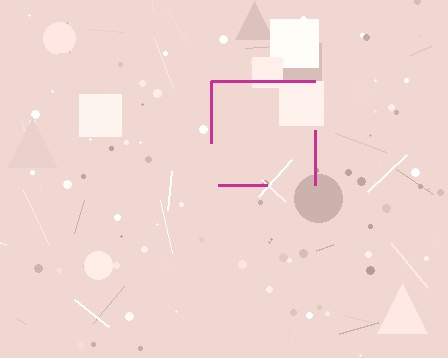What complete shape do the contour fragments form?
The contour fragments form a square.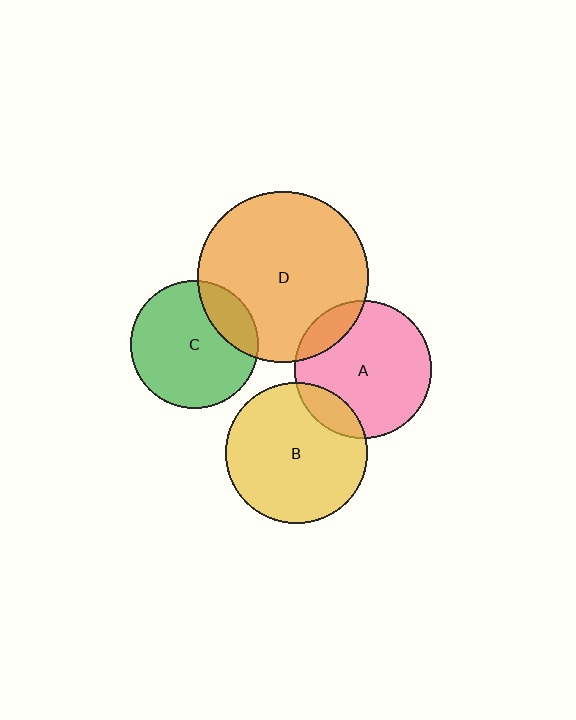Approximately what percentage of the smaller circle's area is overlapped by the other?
Approximately 15%.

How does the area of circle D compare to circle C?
Approximately 1.8 times.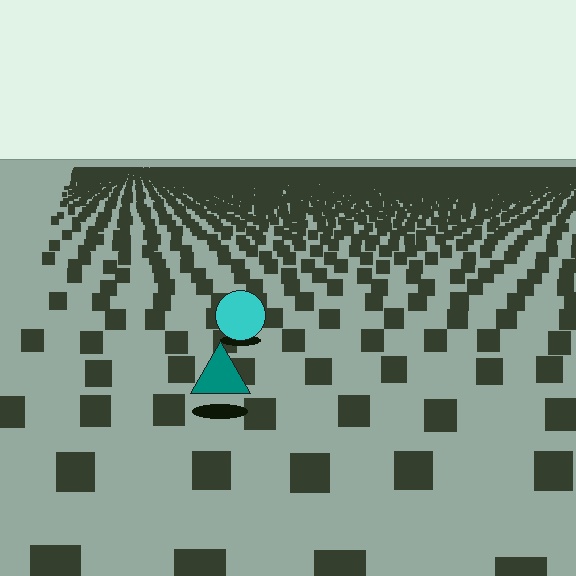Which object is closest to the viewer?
The teal triangle is closest. The texture marks near it are larger and more spread out.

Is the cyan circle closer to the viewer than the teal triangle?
No. The teal triangle is closer — you can tell from the texture gradient: the ground texture is coarser near it.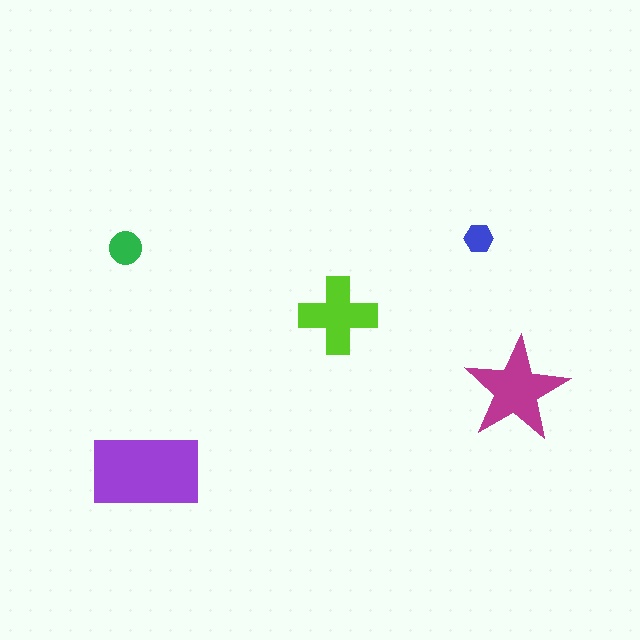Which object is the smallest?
The blue hexagon.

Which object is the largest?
The purple rectangle.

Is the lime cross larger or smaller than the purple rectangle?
Smaller.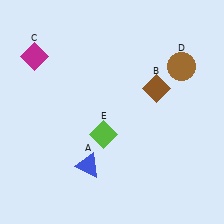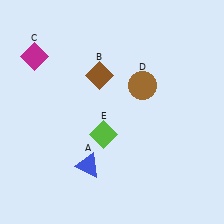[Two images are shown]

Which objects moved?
The objects that moved are: the brown diamond (B), the brown circle (D).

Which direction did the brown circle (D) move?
The brown circle (D) moved left.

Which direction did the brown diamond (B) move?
The brown diamond (B) moved left.